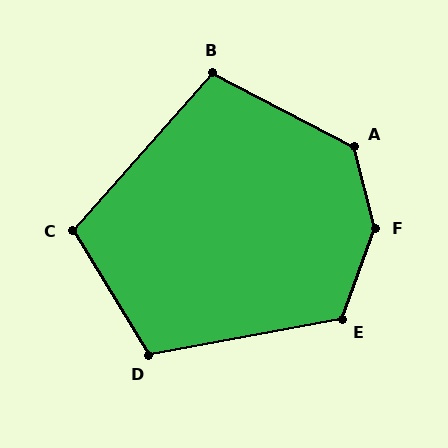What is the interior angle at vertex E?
Approximately 121 degrees (obtuse).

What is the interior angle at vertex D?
Approximately 111 degrees (obtuse).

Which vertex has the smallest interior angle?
B, at approximately 104 degrees.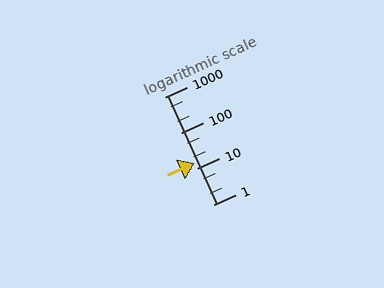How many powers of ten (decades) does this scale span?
The scale spans 3 decades, from 1 to 1000.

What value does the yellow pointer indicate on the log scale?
The pointer indicates approximately 14.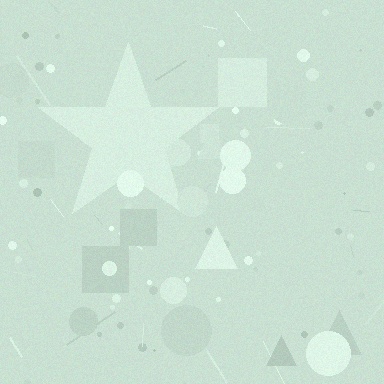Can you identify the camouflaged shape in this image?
The camouflaged shape is a star.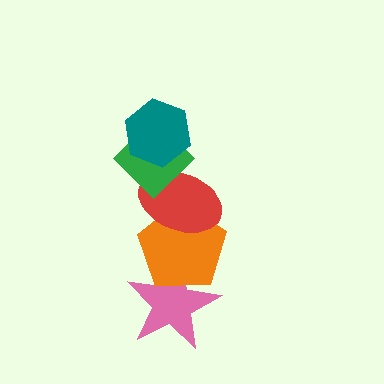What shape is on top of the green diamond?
The teal hexagon is on top of the green diamond.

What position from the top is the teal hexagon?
The teal hexagon is 1st from the top.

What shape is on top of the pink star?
The orange pentagon is on top of the pink star.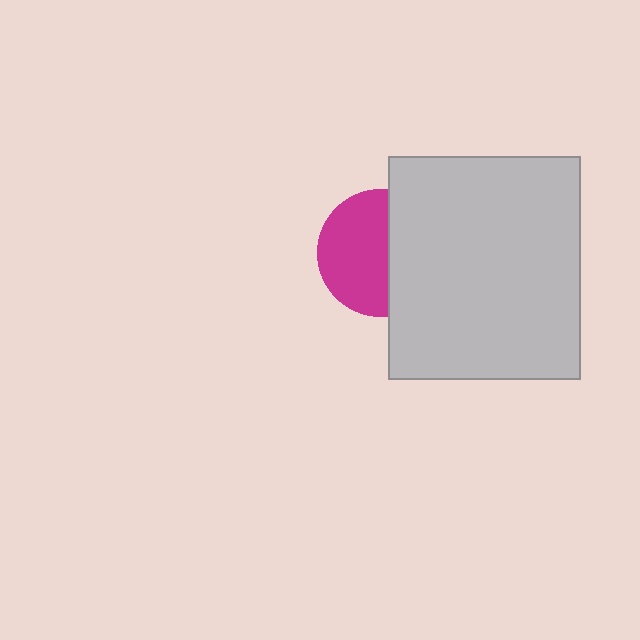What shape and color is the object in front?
The object in front is a light gray rectangle.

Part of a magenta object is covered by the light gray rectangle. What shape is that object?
It is a circle.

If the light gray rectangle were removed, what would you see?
You would see the complete magenta circle.